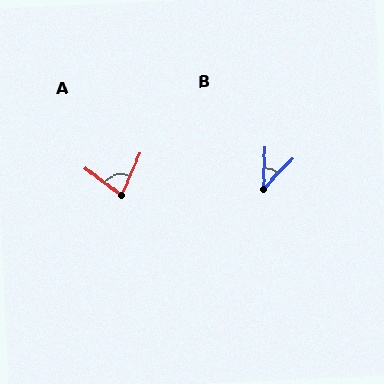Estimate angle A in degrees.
Approximately 76 degrees.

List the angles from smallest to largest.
B (41°), A (76°).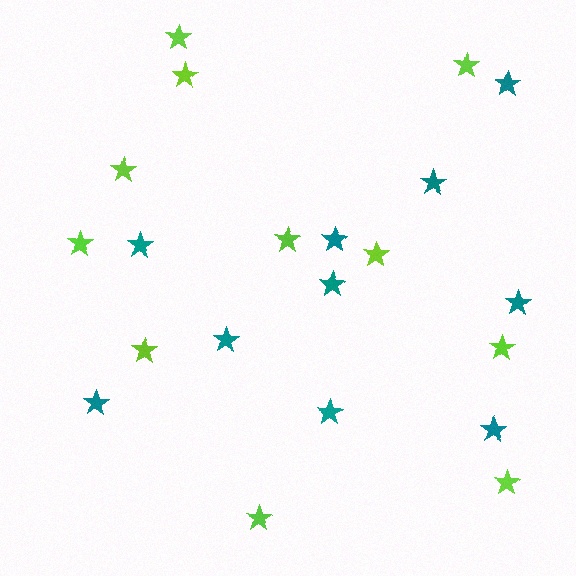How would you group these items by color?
There are 2 groups: one group of teal stars (10) and one group of lime stars (11).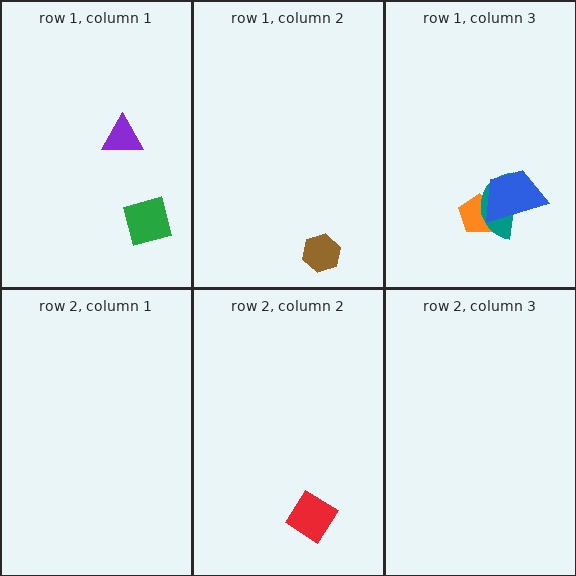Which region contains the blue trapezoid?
The row 1, column 3 region.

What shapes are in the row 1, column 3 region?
The orange pentagon, the teal semicircle, the blue trapezoid.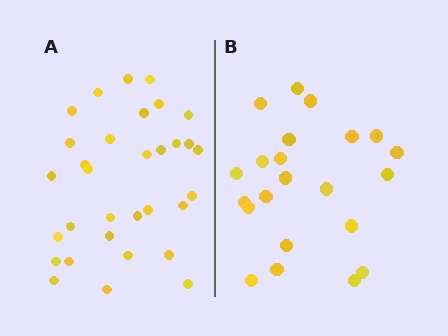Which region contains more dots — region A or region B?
Region A (the left region) has more dots.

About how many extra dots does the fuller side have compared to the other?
Region A has roughly 10 or so more dots than region B.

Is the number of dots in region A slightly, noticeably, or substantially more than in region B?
Region A has substantially more. The ratio is roughly 1.5 to 1.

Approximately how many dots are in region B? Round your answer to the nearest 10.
About 20 dots. (The exact count is 22, which rounds to 20.)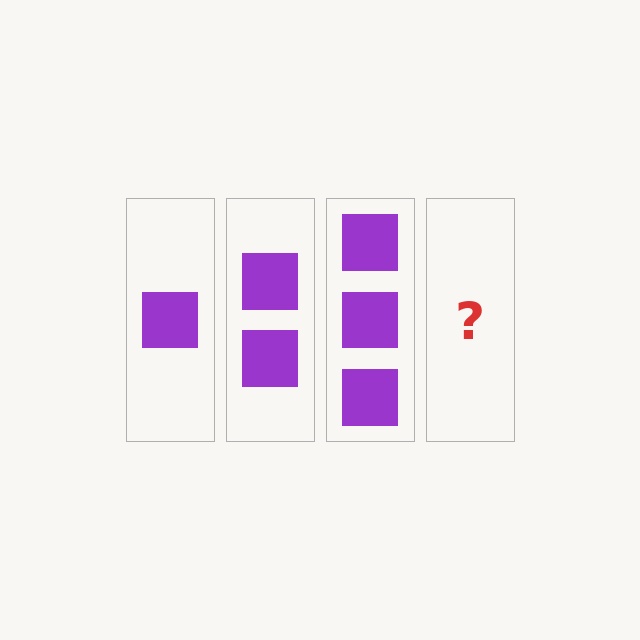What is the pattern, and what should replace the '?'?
The pattern is that each step adds one more square. The '?' should be 4 squares.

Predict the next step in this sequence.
The next step is 4 squares.